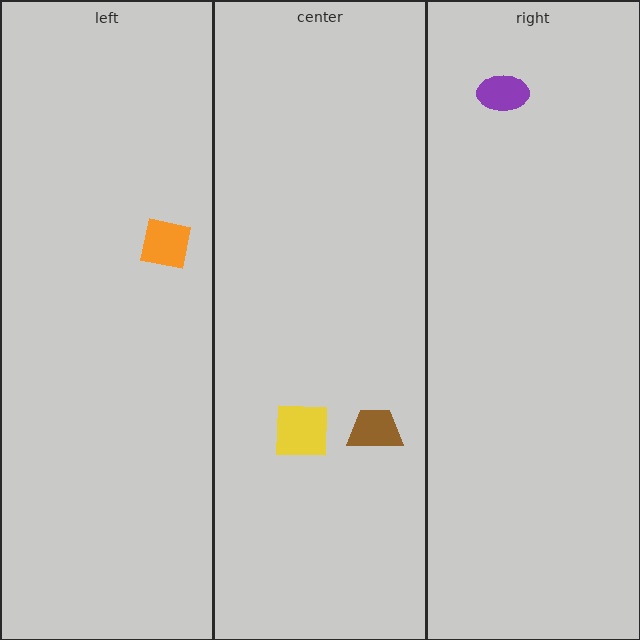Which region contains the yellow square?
The center region.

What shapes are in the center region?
The brown trapezoid, the yellow square.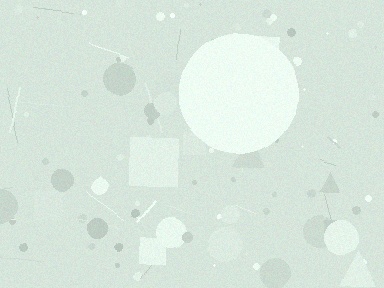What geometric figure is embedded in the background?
A circle is embedded in the background.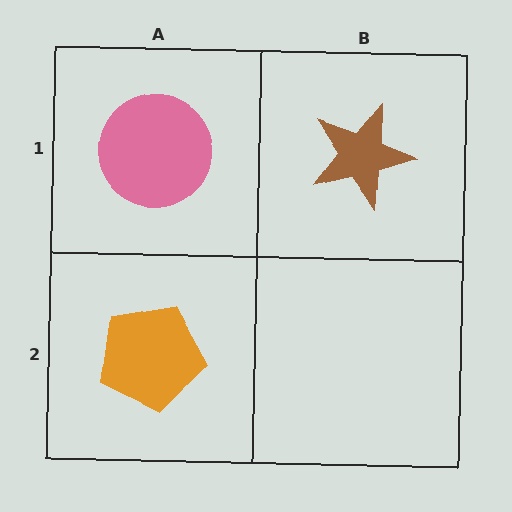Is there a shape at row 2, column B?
No, that cell is empty.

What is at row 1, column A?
A pink circle.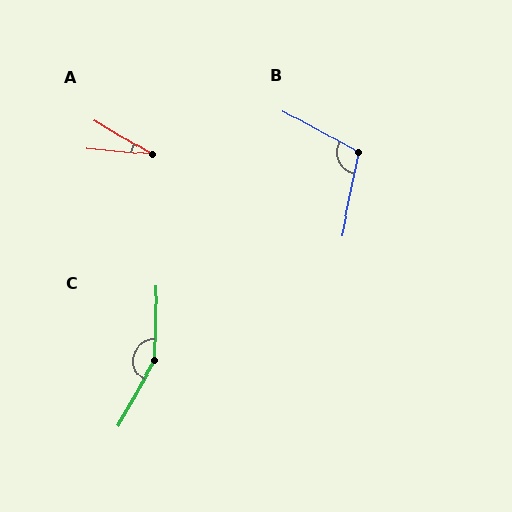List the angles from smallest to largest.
A (26°), B (108°), C (151°).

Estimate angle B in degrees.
Approximately 108 degrees.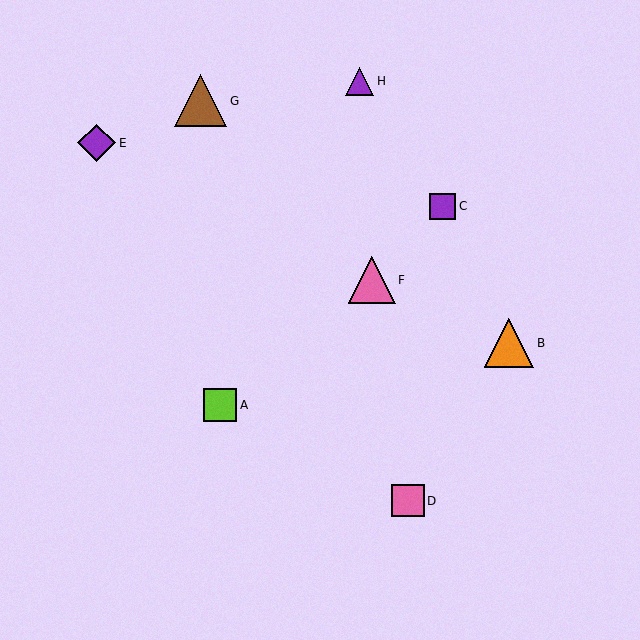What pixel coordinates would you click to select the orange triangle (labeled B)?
Click at (509, 343) to select the orange triangle B.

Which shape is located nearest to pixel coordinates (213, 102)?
The brown triangle (labeled G) at (200, 101) is nearest to that location.